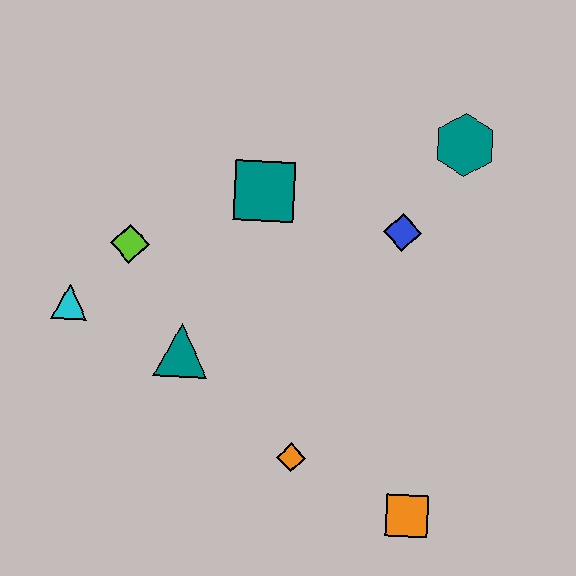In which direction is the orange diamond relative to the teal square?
The orange diamond is below the teal square.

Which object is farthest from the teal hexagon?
The cyan triangle is farthest from the teal hexagon.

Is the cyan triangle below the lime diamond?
Yes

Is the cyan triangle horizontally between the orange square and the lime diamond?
No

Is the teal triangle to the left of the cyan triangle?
No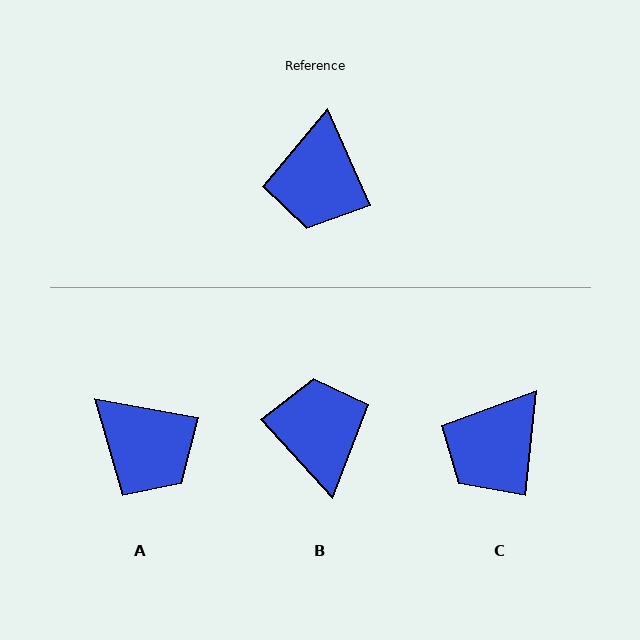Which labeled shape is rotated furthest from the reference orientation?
B, about 161 degrees away.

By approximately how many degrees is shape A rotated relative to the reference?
Approximately 56 degrees counter-clockwise.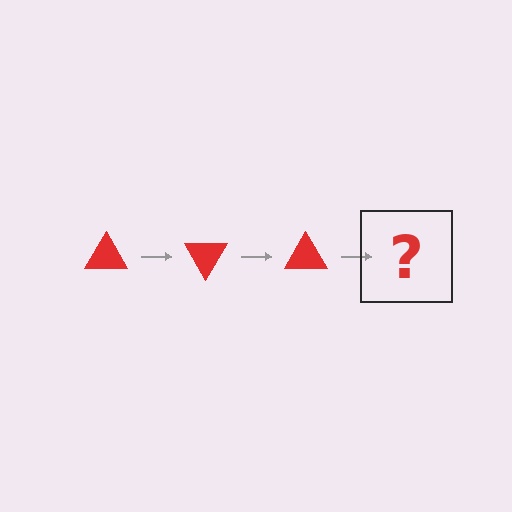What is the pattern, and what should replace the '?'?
The pattern is that the triangle rotates 60 degrees each step. The '?' should be a red triangle rotated 180 degrees.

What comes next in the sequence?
The next element should be a red triangle rotated 180 degrees.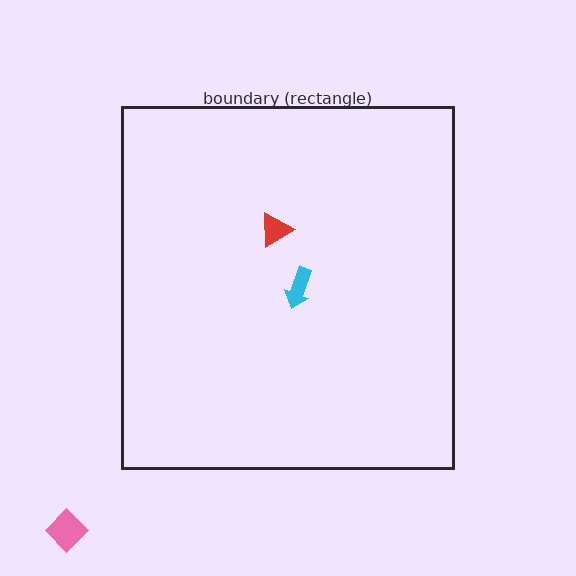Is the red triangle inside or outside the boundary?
Inside.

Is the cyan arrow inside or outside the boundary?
Inside.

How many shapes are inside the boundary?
2 inside, 1 outside.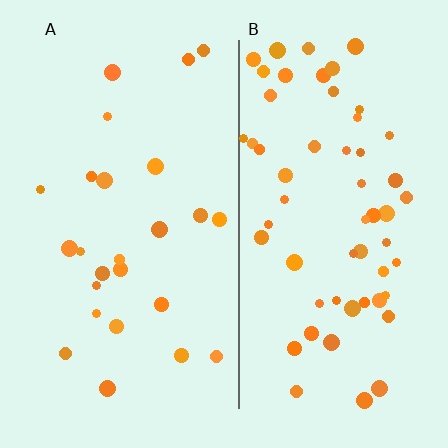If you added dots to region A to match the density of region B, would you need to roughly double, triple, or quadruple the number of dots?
Approximately double.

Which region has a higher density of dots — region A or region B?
B (the right).